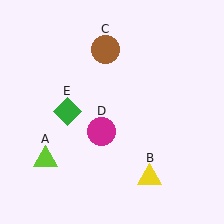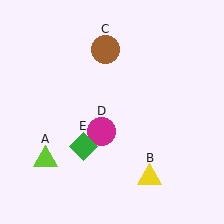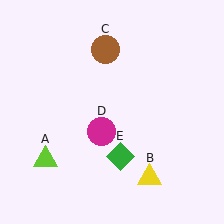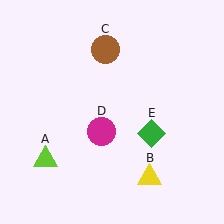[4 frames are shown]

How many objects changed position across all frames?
1 object changed position: green diamond (object E).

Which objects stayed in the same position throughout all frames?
Lime triangle (object A) and yellow triangle (object B) and brown circle (object C) and magenta circle (object D) remained stationary.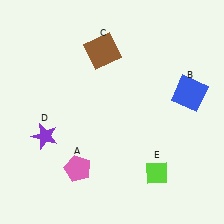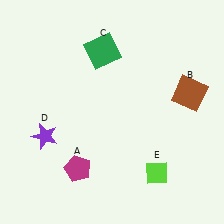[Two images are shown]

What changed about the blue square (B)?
In Image 1, B is blue. In Image 2, it changed to brown.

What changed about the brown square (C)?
In Image 1, C is brown. In Image 2, it changed to green.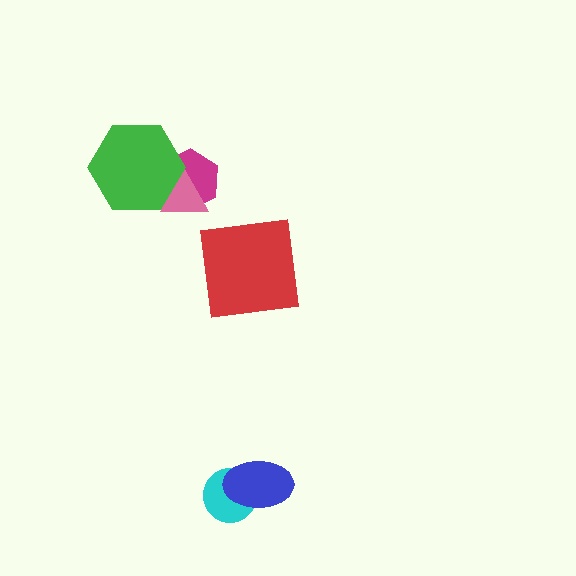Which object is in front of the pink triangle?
The green hexagon is in front of the pink triangle.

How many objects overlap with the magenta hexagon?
2 objects overlap with the magenta hexagon.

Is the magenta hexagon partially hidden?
Yes, it is partially covered by another shape.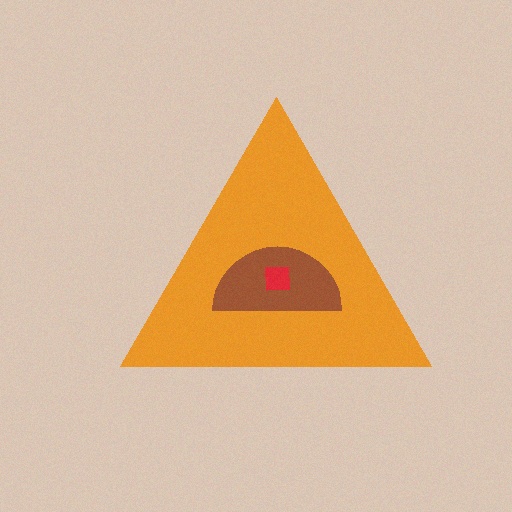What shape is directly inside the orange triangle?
The brown semicircle.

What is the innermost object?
The red square.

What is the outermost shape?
The orange triangle.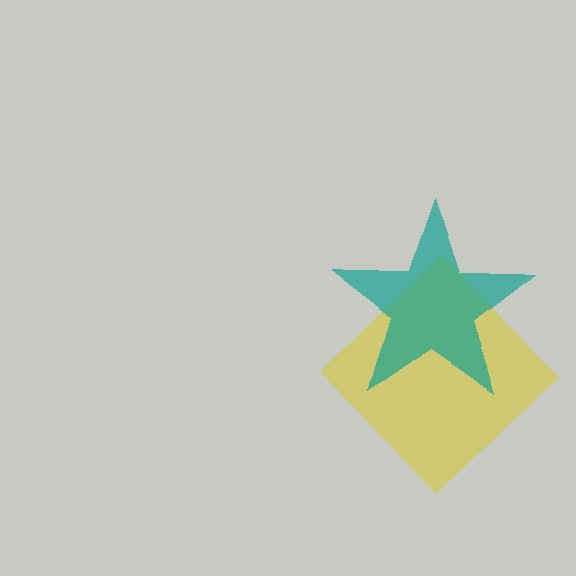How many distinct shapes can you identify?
There are 2 distinct shapes: a yellow diamond, a teal star.